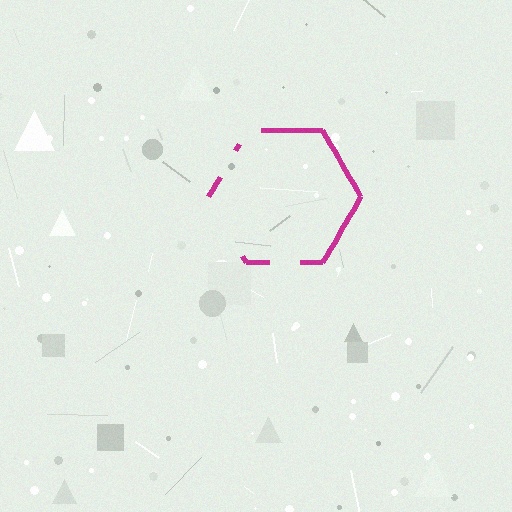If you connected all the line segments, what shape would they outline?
They would outline a hexagon.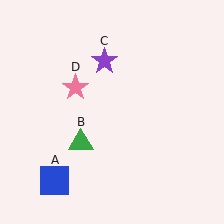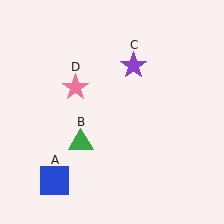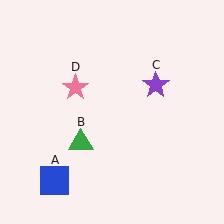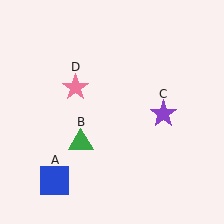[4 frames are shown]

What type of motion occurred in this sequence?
The purple star (object C) rotated clockwise around the center of the scene.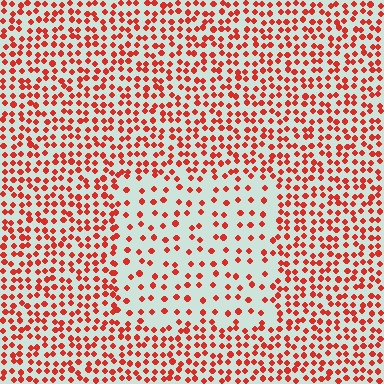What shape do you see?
I see a rectangle.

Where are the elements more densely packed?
The elements are more densely packed outside the rectangle boundary.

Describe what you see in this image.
The image contains small red elements arranged at two different densities. A rectangle-shaped region is visible where the elements are less densely packed than the surrounding area.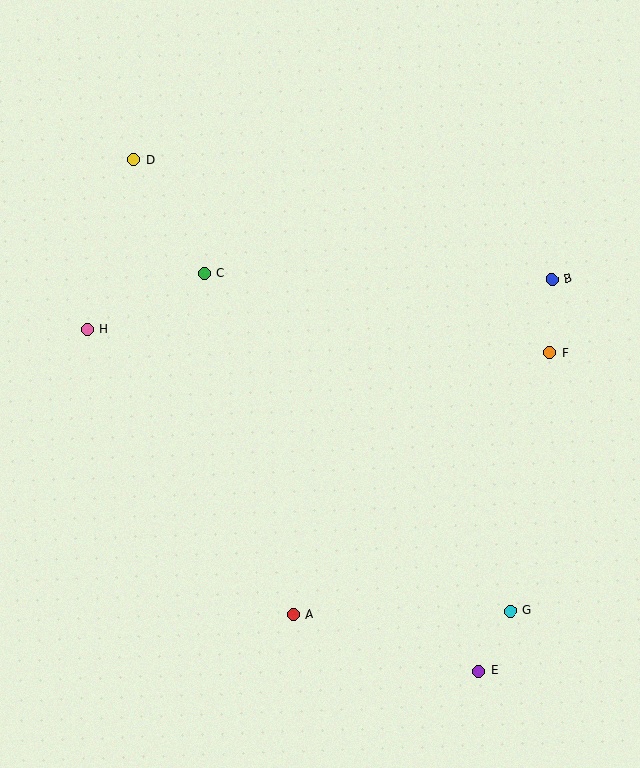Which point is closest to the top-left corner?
Point D is closest to the top-left corner.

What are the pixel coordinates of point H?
Point H is at (87, 330).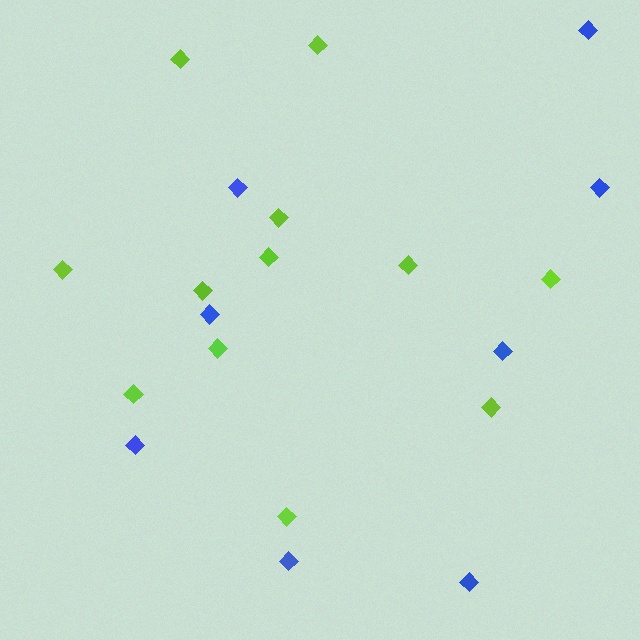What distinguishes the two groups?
There are 2 groups: one group of lime diamonds (12) and one group of blue diamonds (8).